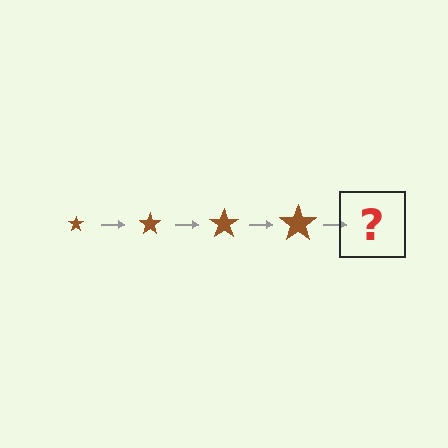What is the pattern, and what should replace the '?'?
The pattern is that the star gets progressively larger each step. The '?' should be a brown star, larger than the previous one.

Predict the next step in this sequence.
The next step is a brown star, larger than the previous one.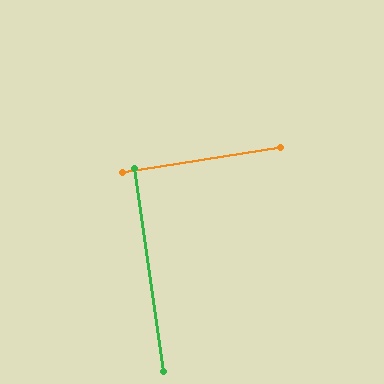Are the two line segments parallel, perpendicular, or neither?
Perpendicular — they meet at approximately 89°.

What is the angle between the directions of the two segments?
Approximately 89 degrees.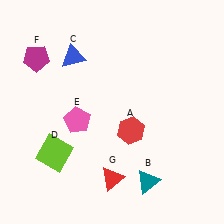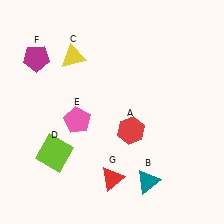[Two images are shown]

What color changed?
The triangle (C) changed from blue in Image 1 to yellow in Image 2.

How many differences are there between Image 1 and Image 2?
There is 1 difference between the two images.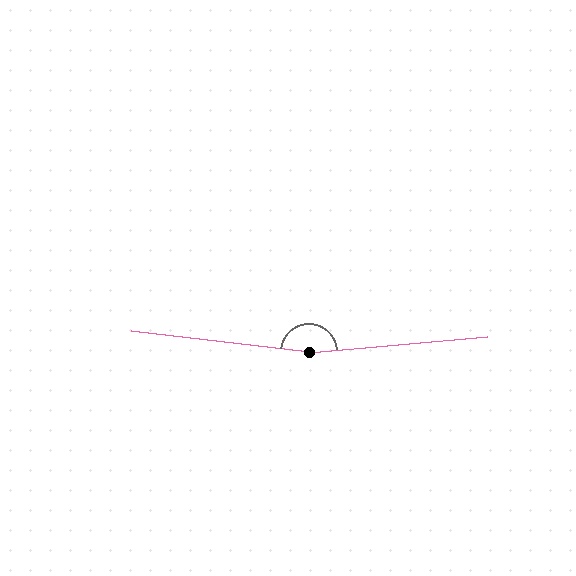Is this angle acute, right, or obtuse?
It is obtuse.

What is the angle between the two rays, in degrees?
Approximately 168 degrees.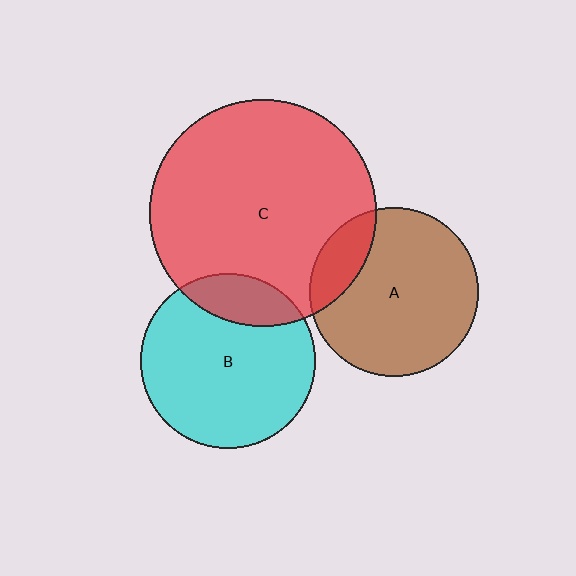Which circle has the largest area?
Circle C (red).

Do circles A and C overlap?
Yes.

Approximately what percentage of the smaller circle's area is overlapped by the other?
Approximately 15%.